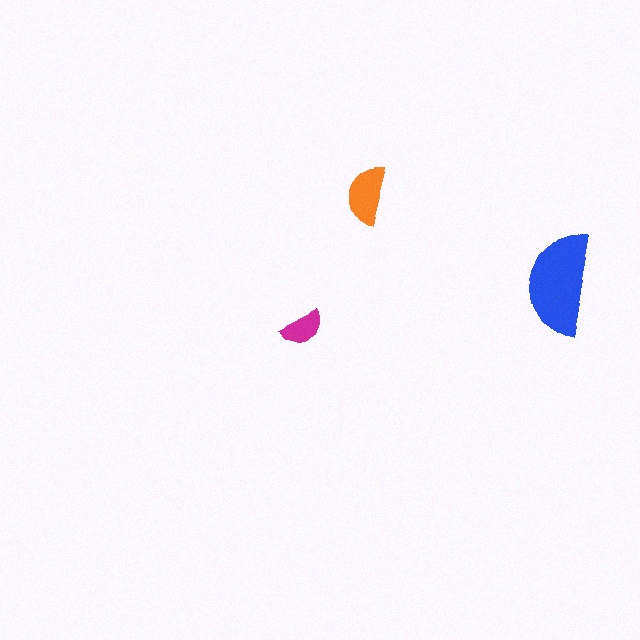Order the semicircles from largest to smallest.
the blue one, the orange one, the magenta one.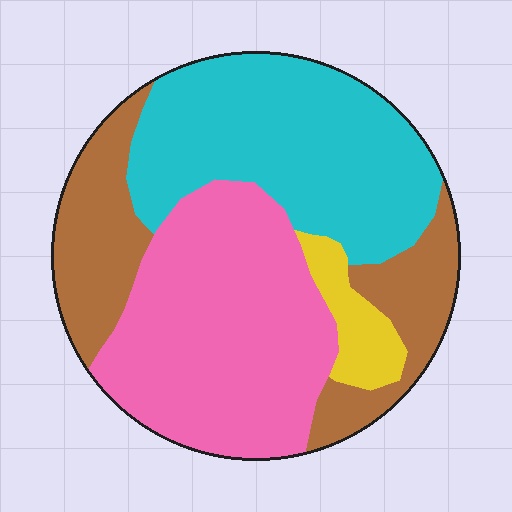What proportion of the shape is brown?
Brown takes up less than a quarter of the shape.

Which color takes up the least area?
Yellow, at roughly 5%.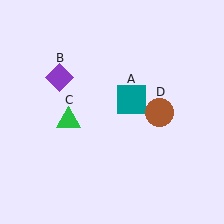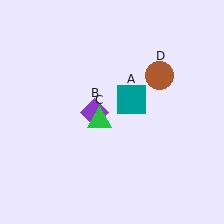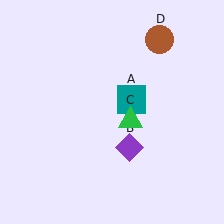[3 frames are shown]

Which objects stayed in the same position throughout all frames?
Teal square (object A) remained stationary.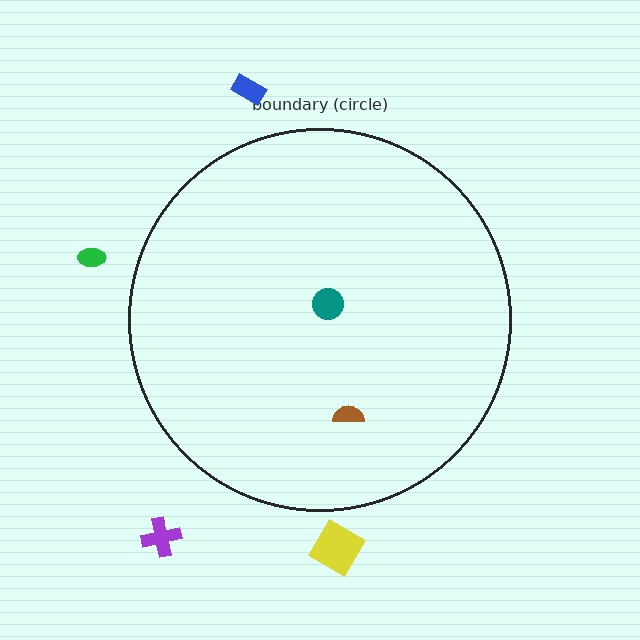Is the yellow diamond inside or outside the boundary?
Outside.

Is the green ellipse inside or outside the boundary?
Outside.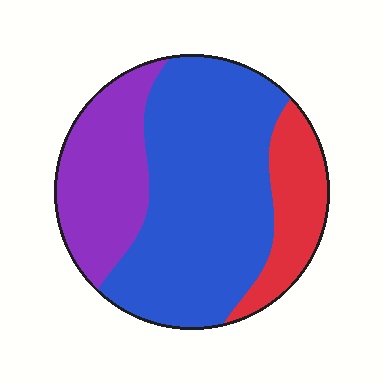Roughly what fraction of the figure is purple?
Purple covers around 25% of the figure.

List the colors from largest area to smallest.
From largest to smallest: blue, purple, red.